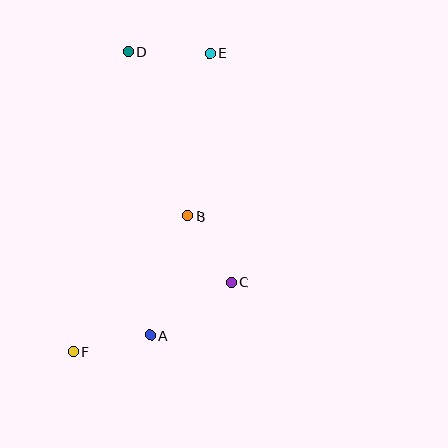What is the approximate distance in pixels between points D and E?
The distance between D and E is approximately 82 pixels.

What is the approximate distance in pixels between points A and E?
The distance between A and E is approximately 289 pixels.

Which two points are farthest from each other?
Points E and F are farthest from each other.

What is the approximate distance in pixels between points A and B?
The distance between A and B is approximately 126 pixels.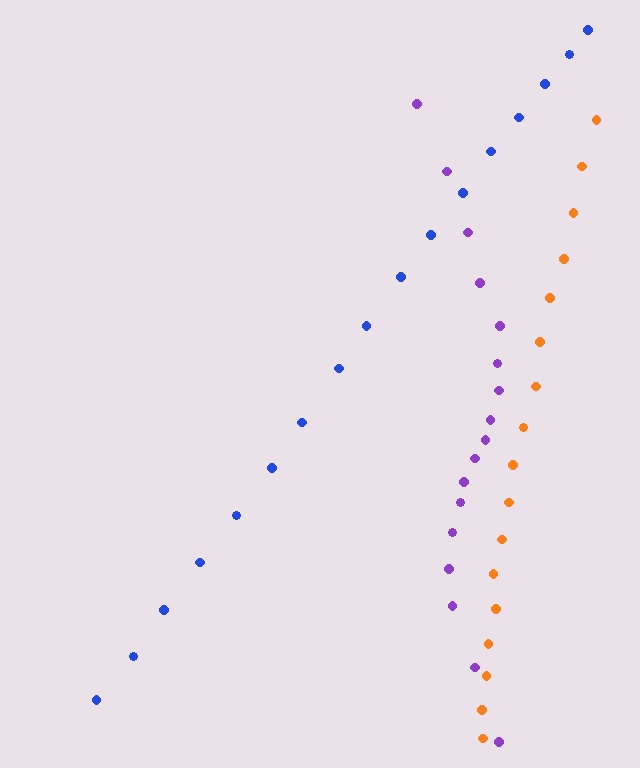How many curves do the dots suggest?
There are 3 distinct paths.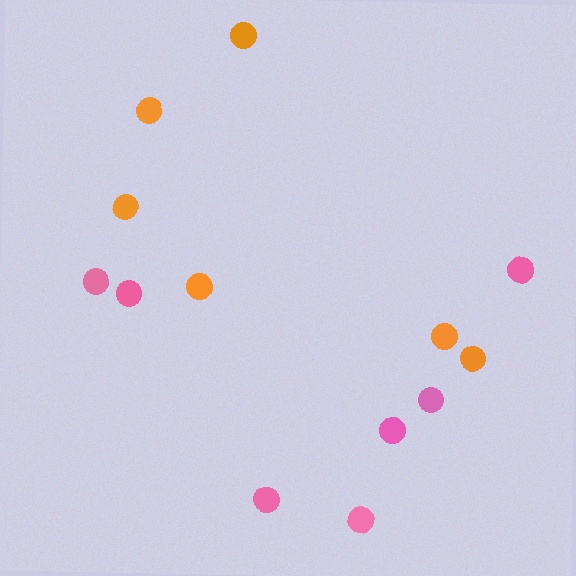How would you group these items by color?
There are 2 groups: one group of orange circles (6) and one group of pink circles (7).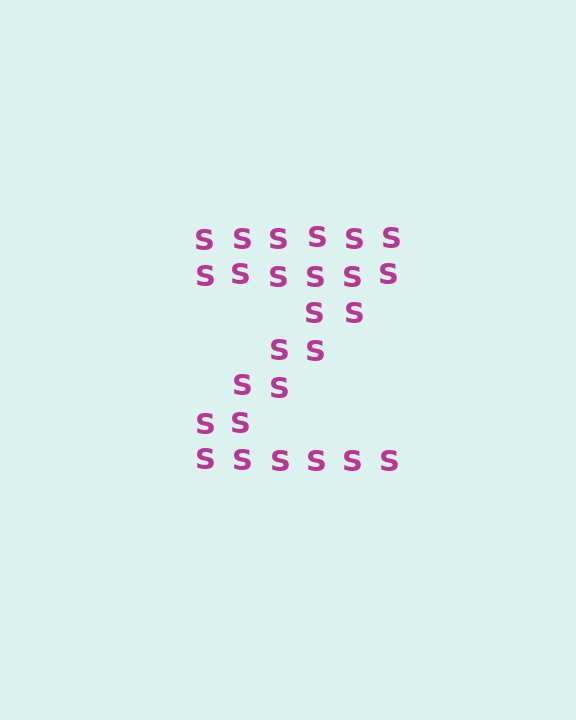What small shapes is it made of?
It is made of small letter S's.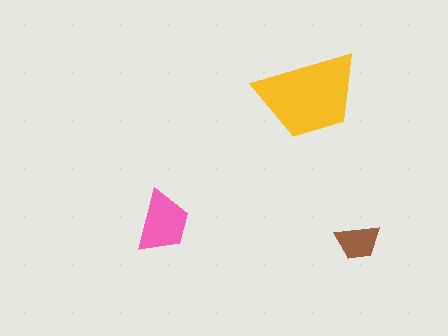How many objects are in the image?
There are 3 objects in the image.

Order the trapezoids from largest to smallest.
the yellow one, the pink one, the brown one.